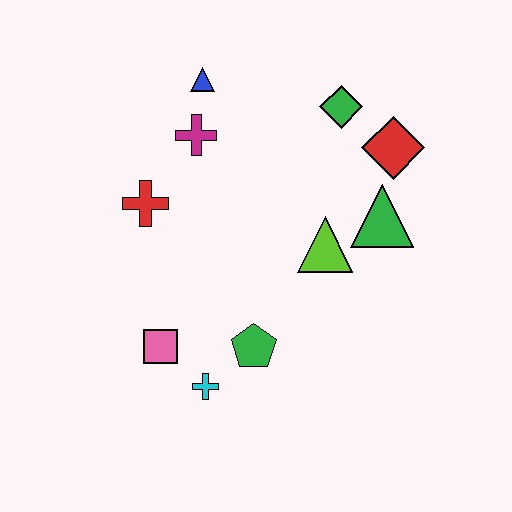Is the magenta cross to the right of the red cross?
Yes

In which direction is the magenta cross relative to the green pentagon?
The magenta cross is above the green pentagon.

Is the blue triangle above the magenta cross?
Yes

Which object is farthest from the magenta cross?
The cyan cross is farthest from the magenta cross.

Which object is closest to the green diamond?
The red diamond is closest to the green diamond.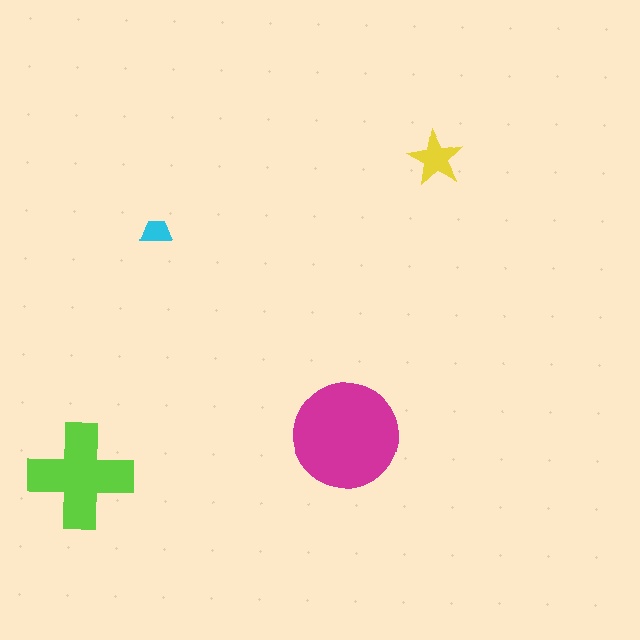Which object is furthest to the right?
The yellow star is rightmost.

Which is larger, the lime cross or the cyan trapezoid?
The lime cross.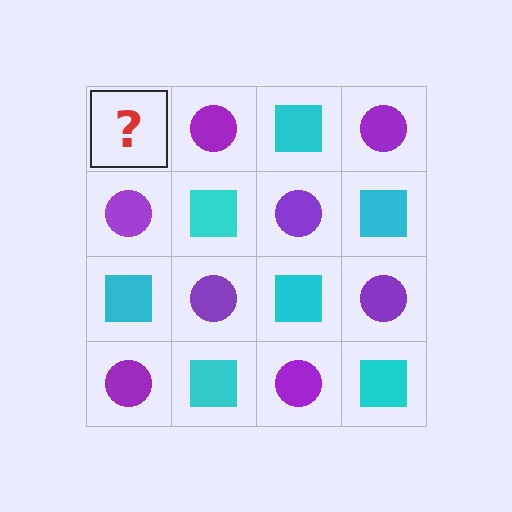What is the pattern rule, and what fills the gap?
The rule is that it alternates cyan square and purple circle in a checkerboard pattern. The gap should be filled with a cyan square.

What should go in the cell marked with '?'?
The missing cell should contain a cyan square.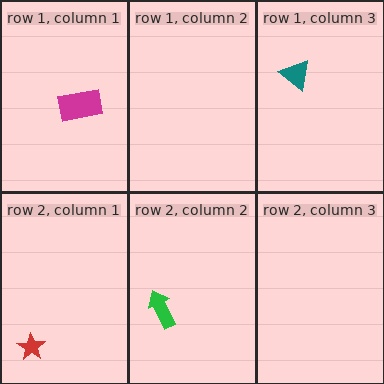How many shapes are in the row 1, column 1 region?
1.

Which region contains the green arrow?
The row 2, column 2 region.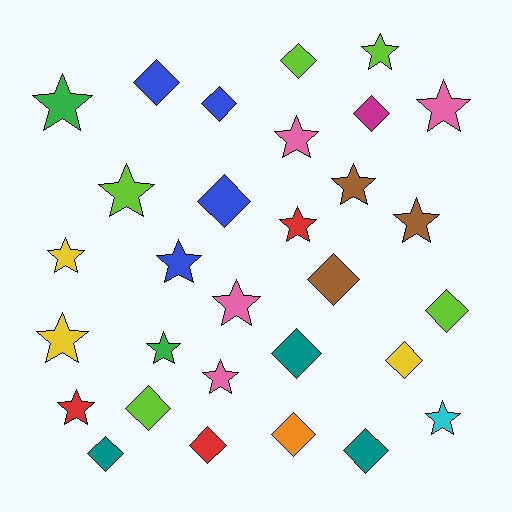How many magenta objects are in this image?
There is 1 magenta object.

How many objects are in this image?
There are 30 objects.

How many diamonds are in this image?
There are 14 diamonds.